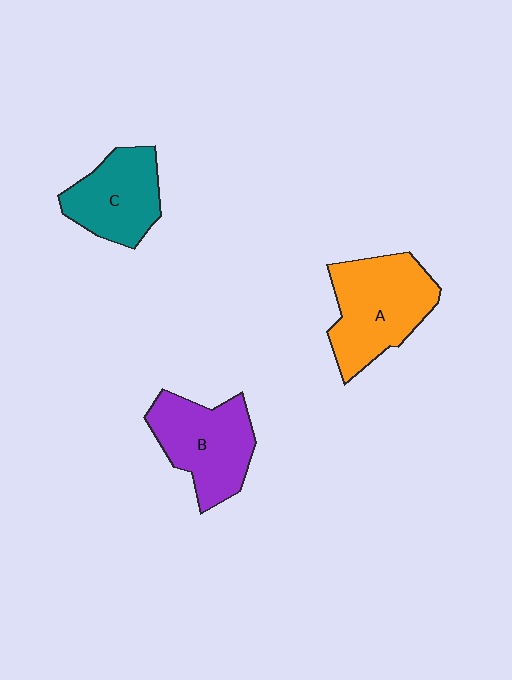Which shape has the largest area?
Shape A (orange).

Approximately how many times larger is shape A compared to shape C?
Approximately 1.3 times.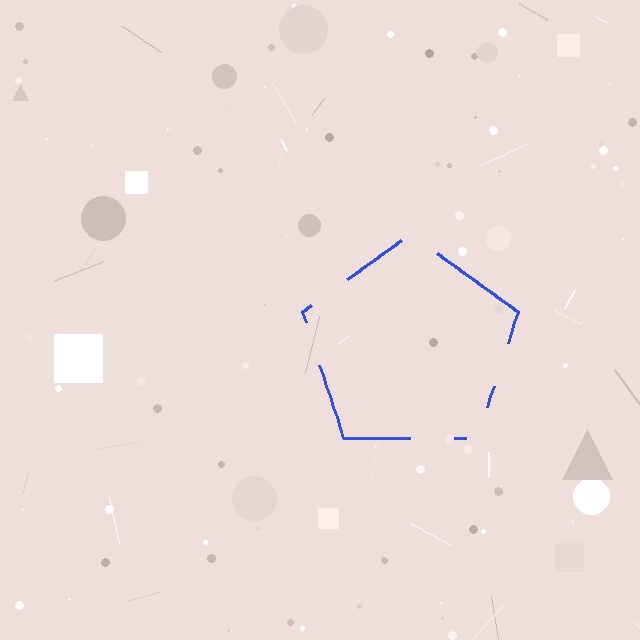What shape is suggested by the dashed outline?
The dashed outline suggests a pentagon.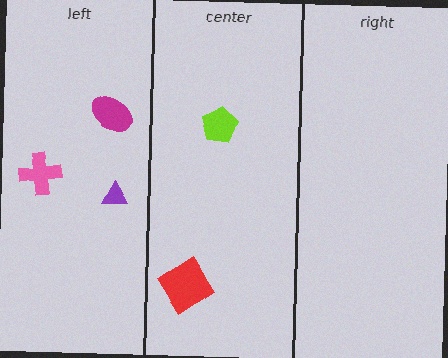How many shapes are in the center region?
2.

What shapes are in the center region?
The lime pentagon, the red diamond.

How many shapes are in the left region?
3.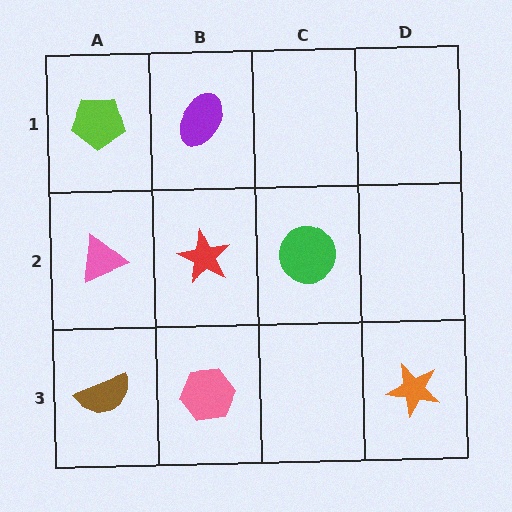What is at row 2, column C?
A green circle.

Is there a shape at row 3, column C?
No, that cell is empty.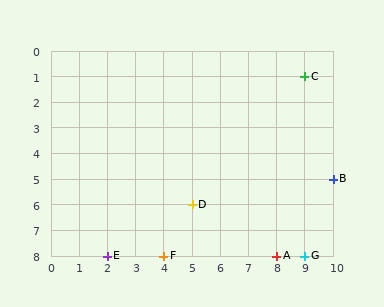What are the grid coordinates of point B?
Point B is at grid coordinates (10, 5).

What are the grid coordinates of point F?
Point F is at grid coordinates (4, 8).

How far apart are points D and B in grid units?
Points D and B are 5 columns and 1 row apart (about 5.1 grid units diagonally).